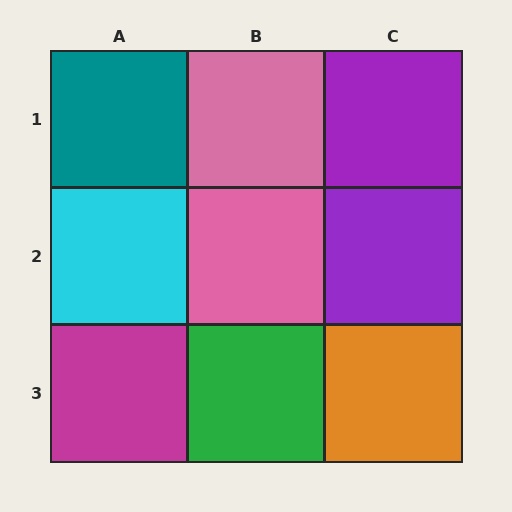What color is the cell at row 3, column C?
Orange.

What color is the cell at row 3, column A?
Magenta.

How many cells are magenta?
1 cell is magenta.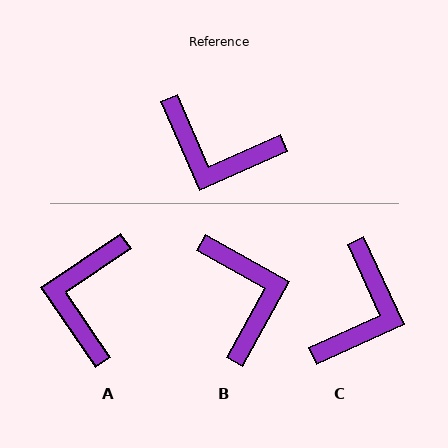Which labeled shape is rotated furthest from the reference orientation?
B, about 127 degrees away.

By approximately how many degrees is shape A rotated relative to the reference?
Approximately 79 degrees clockwise.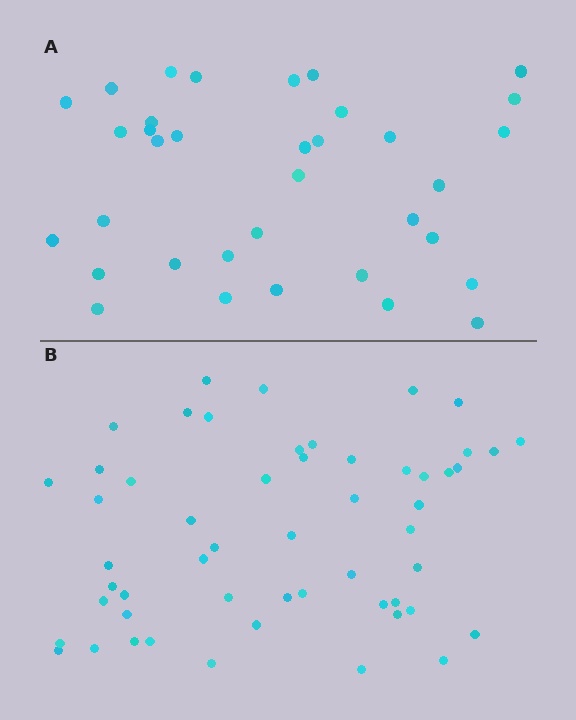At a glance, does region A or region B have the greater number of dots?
Region B (the bottom region) has more dots.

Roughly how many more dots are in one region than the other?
Region B has approximately 20 more dots than region A.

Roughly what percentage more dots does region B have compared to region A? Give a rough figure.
About 55% more.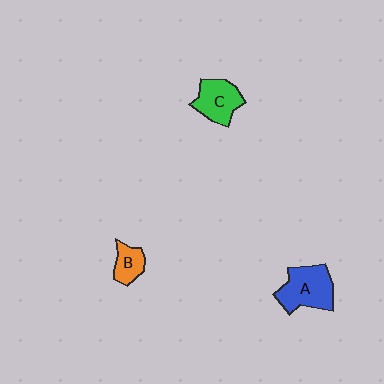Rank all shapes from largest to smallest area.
From largest to smallest: A (blue), C (green), B (orange).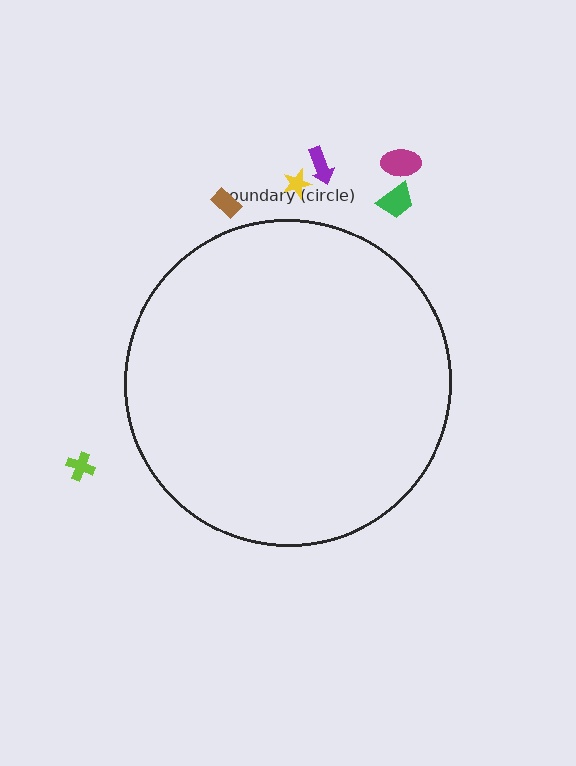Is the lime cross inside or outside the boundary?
Outside.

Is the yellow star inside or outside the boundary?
Outside.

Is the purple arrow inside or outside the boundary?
Outside.